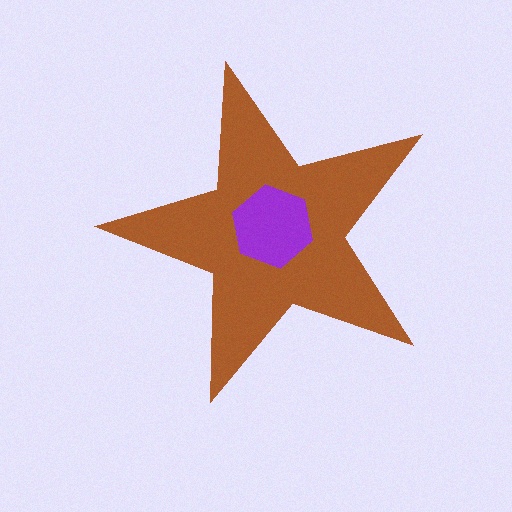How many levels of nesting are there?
2.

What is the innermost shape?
The purple hexagon.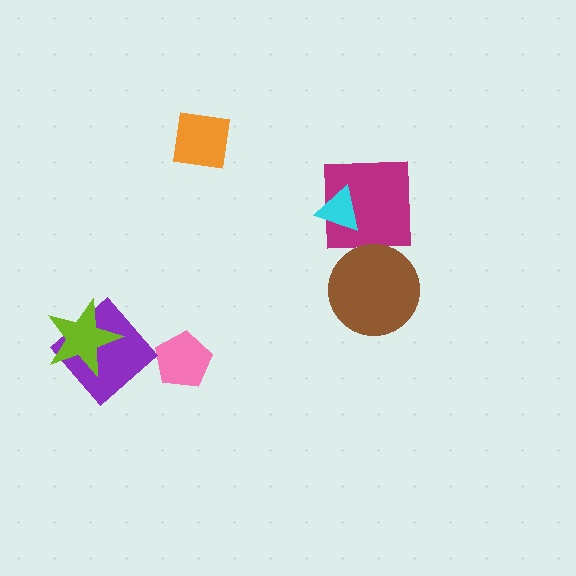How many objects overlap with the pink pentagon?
0 objects overlap with the pink pentagon.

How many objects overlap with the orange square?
0 objects overlap with the orange square.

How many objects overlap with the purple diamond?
1 object overlaps with the purple diamond.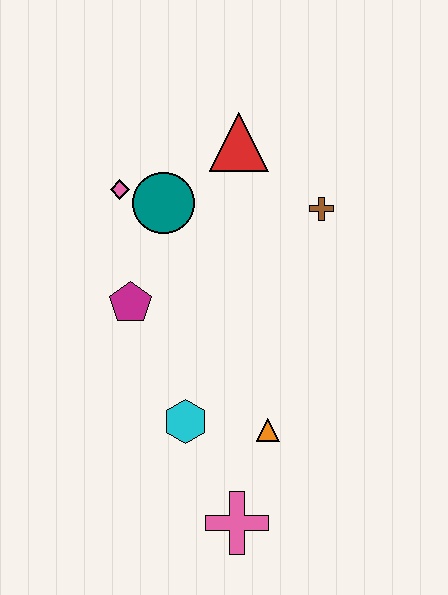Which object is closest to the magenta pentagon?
The teal circle is closest to the magenta pentagon.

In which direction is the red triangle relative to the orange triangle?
The red triangle is above the orange triangle.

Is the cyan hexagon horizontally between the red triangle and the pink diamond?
Yes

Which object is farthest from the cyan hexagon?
The red triangle is farthest from the cyan hexagon.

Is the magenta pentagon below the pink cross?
No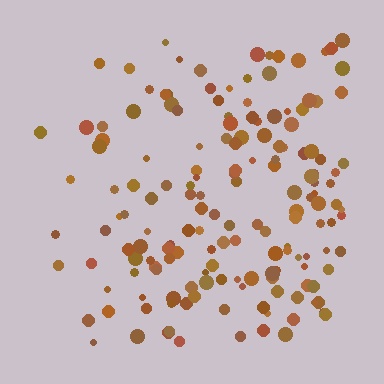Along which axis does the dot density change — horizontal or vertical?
Horizontal.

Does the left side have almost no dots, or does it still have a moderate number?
Still a moderate number, just noticeably fewer than the right.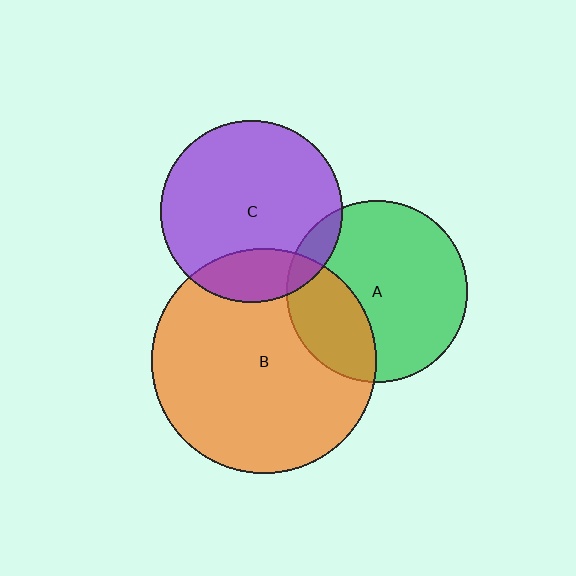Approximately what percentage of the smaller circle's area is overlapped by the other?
Approximately 10%.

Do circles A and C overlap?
Yes.